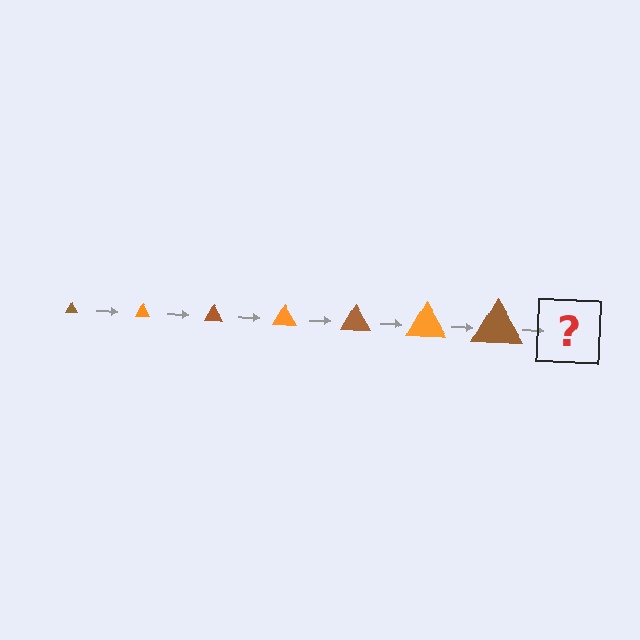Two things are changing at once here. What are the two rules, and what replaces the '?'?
The two rules are that the triangle grows larger each step and the color cycles through brown and orange. The '?' should be an orange triangle, larger than the previous one.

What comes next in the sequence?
The next element should be an orange triangle, larger than the previous one.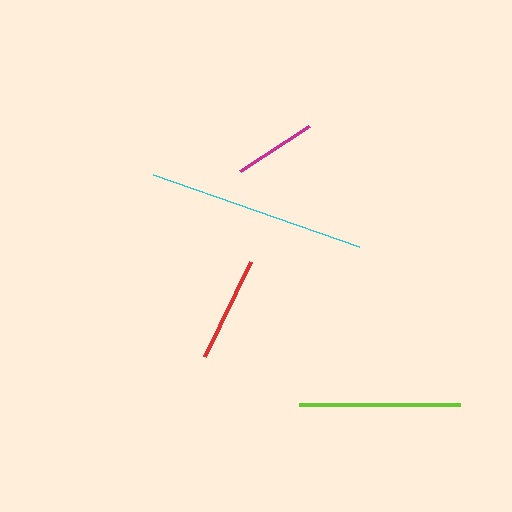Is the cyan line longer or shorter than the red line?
The cyan line is longer than the red line.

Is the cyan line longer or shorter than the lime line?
The cyan line is longer than the lime line.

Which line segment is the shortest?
The magenta line is the shortest at approximately 82 pixels.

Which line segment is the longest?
The cyan line is the longest at approximately 219 pixels.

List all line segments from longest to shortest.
From longest to shortest: cyan, lime, red, magenta.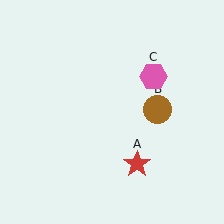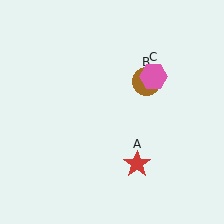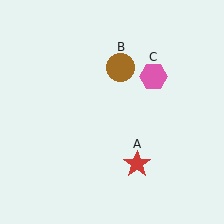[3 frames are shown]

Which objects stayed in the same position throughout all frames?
Red star (object A) and pink hexagon (object C) remained stationary.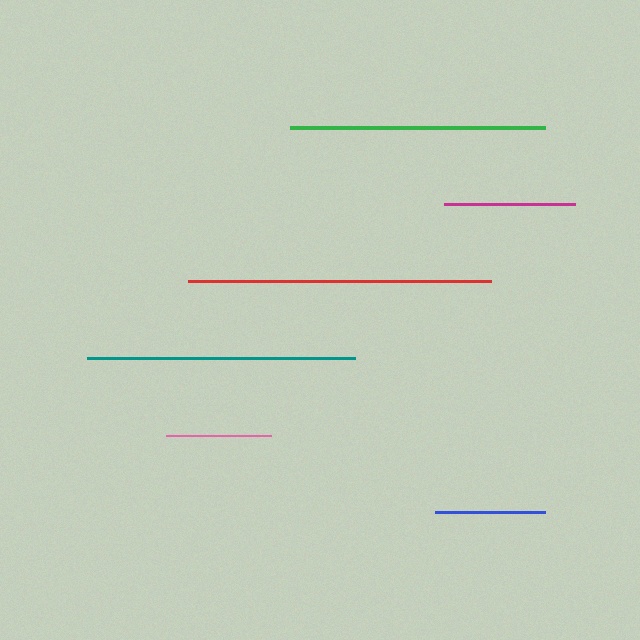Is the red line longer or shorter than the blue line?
The red line is longer than the blue line.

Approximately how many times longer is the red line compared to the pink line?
The red line is approximately 2.9 times the length of the pink line.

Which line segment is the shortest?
The pink line is the shortest at approximately 105 pixels.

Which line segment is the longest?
The red line is the longest at approximately 303 pixels.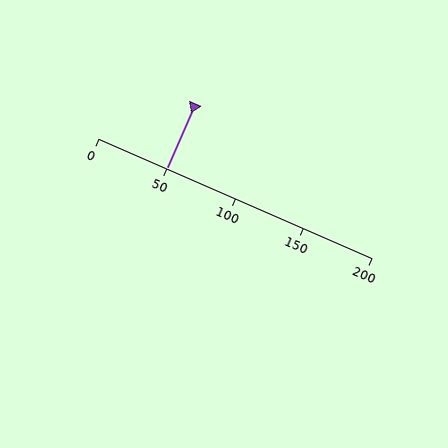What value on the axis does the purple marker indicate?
The marker indicates approximately 50.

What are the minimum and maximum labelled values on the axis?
The axis runs from 0 to 200.